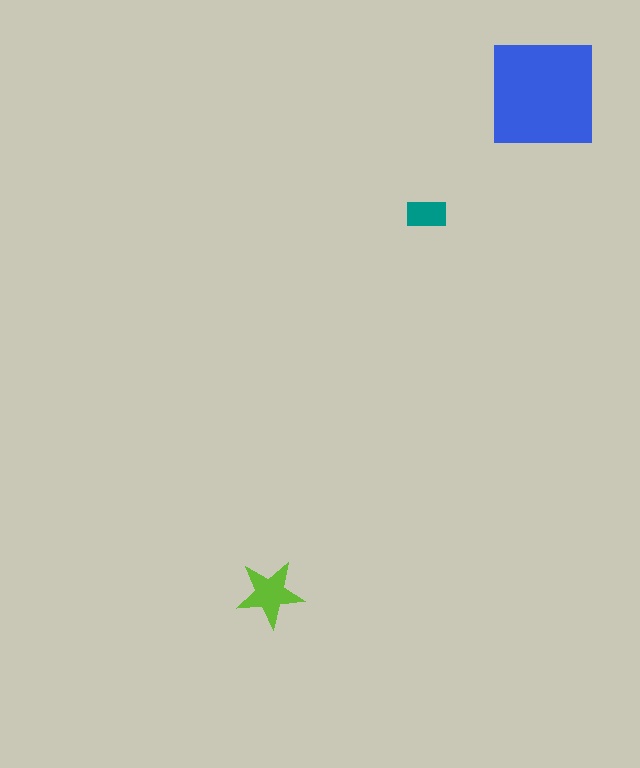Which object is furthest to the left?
The lime star is leftmost.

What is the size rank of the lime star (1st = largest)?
2nd.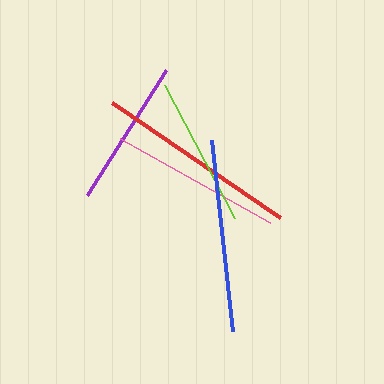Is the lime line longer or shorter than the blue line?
The blue line is longer than the lime line.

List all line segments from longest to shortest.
From longest to shortest: red, blue, pink, lime, purple.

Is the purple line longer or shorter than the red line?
The red line is longer than the purple line.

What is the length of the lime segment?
The lime segment is approximately 150 pixels long.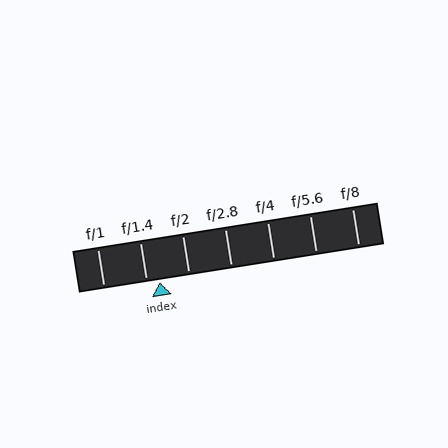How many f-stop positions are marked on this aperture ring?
There are 7 f-stop positions marked.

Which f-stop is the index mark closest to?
The index mark is closest to f/1.4.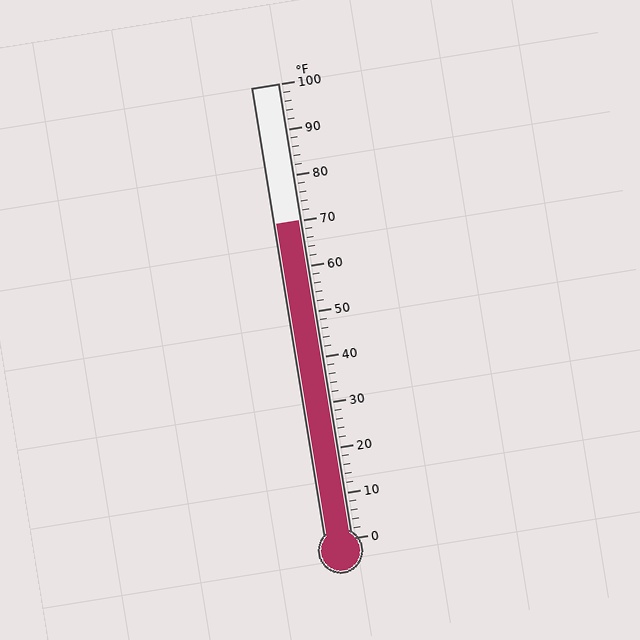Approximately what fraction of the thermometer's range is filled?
The thermometer is filled to approximately 70% of its range.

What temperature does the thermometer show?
The thermometer shows approximately 70°F.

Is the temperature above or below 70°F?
The temperature is at 70°F.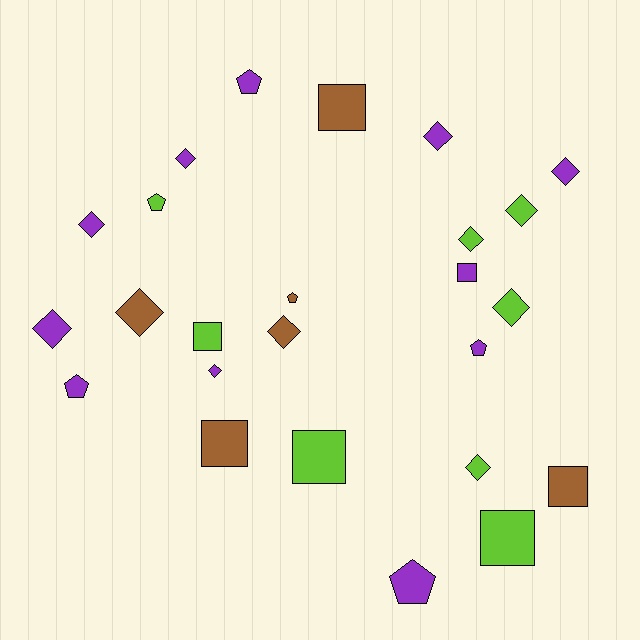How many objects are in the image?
There are 25 objects.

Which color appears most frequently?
Purple, with 11 objects.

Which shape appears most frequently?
Diamond, with 12 objects.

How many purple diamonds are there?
There are 6 purple diamonds.